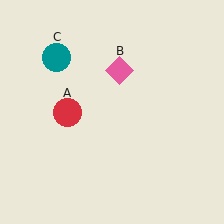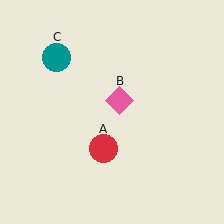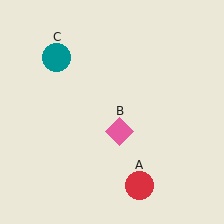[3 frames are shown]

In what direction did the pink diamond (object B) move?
The pink diamond (object B) moved down.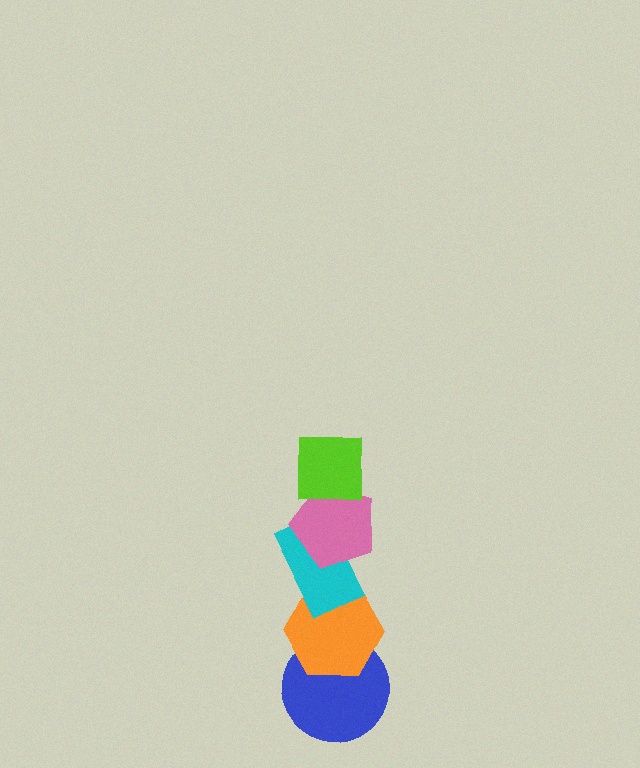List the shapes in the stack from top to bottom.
From top to bottom: the lime square, the pink pentagon, the cyan rectangle, the orange hexagon, the blue circle.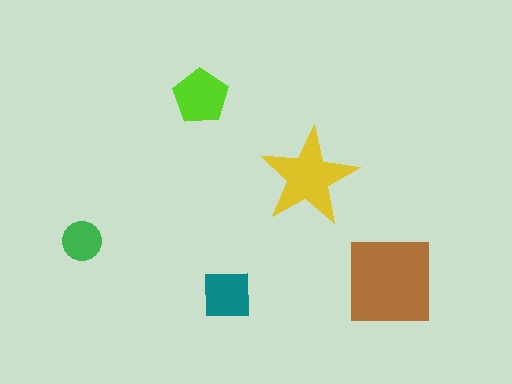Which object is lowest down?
The teal square is bottommost.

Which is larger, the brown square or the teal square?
The brown square.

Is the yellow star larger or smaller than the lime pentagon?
Larger.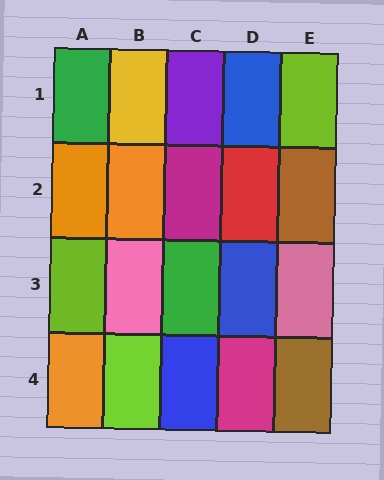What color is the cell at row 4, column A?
Orange.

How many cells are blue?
3 cells are blue.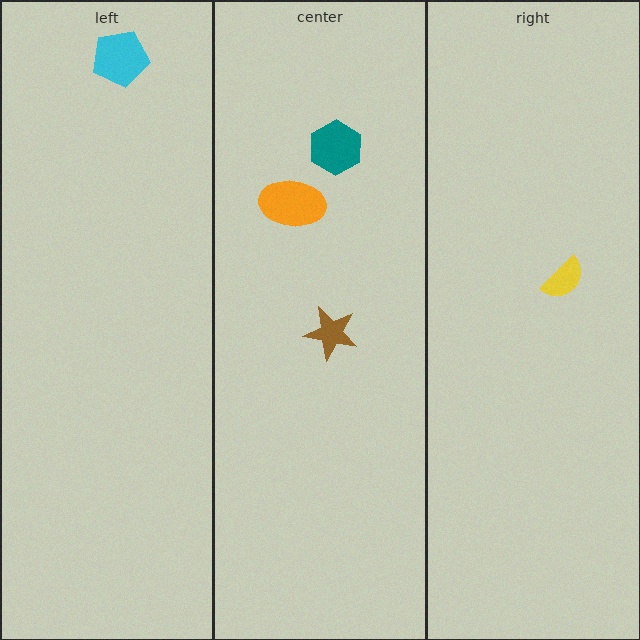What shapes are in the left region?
The cyan pentagon.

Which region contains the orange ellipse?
The center region.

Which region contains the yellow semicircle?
The right region.